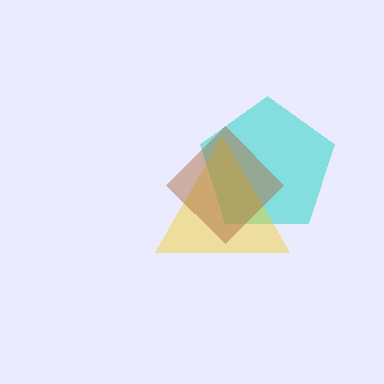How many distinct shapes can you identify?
There are 3 distinct shapes: a cyan pentagon, a yellow triangle, a brown diamond.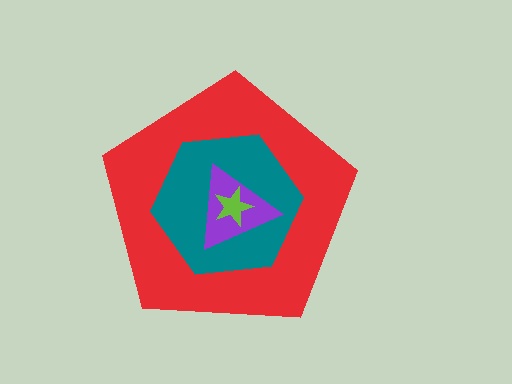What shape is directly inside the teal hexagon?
The purple triangle.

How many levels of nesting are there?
4.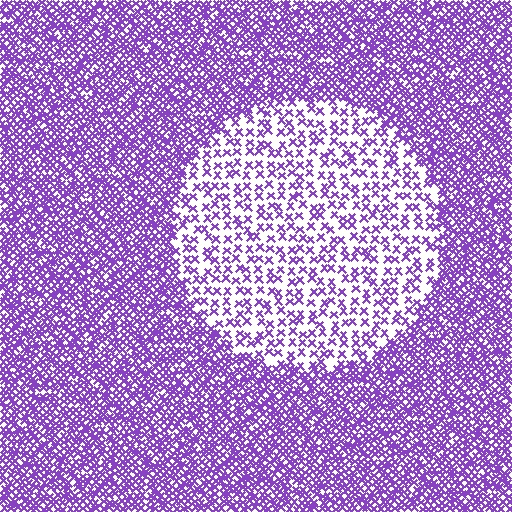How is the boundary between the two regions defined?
The boundary is defined by a change in element density (approximately 2.5x ratio). All elements are the same color, size, and shape.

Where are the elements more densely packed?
The elements are more densely packed outside the circle boundary.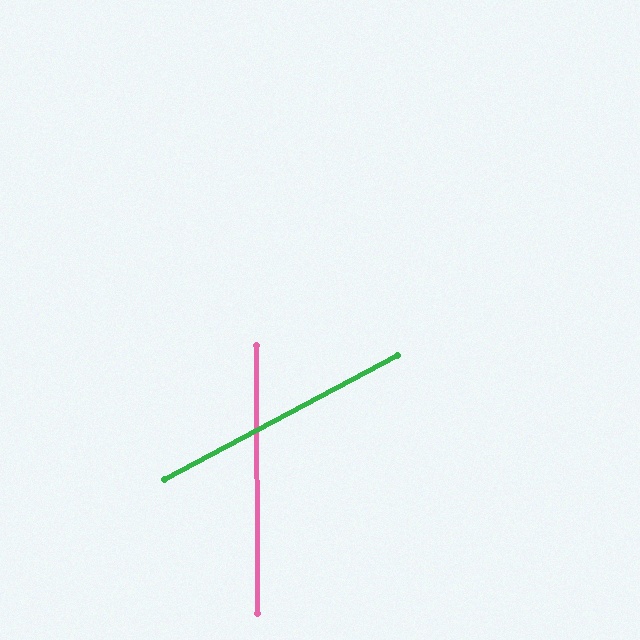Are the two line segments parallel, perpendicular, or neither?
Neither parallel nor perpendicular — they differ by about 62°.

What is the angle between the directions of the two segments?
Approximately 62 degrees.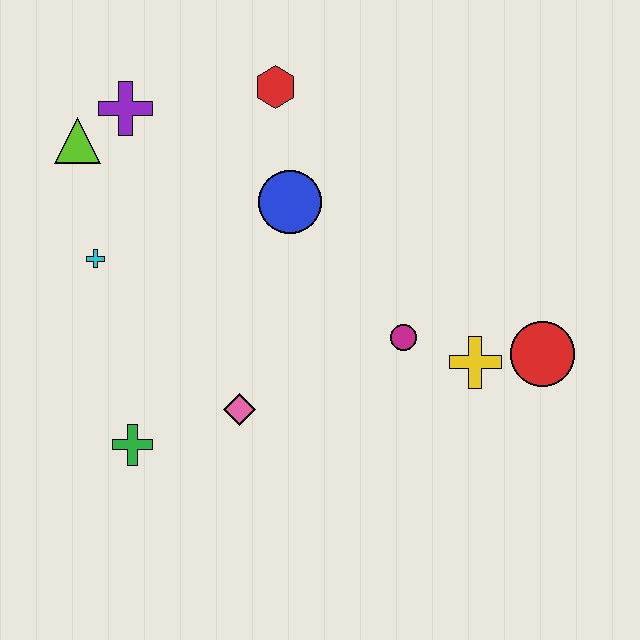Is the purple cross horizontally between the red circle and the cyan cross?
Yes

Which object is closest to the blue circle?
The red hexagon is closest to the blue circle.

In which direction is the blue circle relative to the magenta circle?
The blue circle is above the magenta circle.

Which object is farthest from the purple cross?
The red circle is farthest from the purple cross.